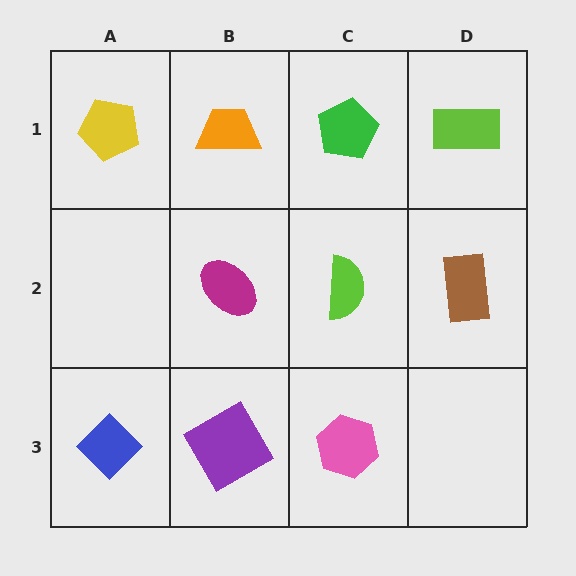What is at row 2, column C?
A lime semicircle.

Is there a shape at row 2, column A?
No, that cell is empty.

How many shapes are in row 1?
4 shapes.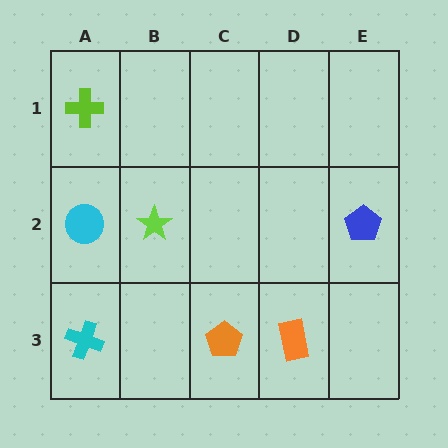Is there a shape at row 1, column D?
No, that cell is empty.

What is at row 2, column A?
A cyan circle.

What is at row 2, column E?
A blue pentagon.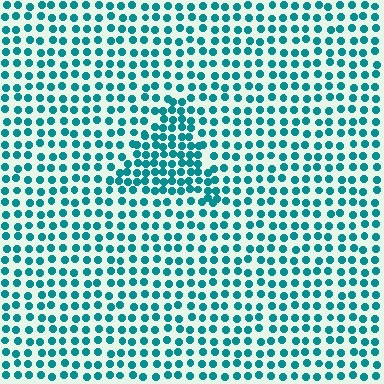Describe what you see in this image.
The image contains small teal elements arranged at two different densities. A triangle-shaped region is visible where the elements are more densely packed than the surrounding area.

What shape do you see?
I see a triangle.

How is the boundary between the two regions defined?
The boundary is defined by a change in element density (approximately 1.7x ratio). All elements are the same color, size, and shape.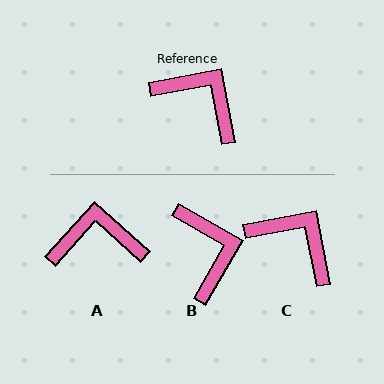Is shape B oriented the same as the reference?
No, it is off by about 41 degrees.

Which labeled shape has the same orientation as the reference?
C.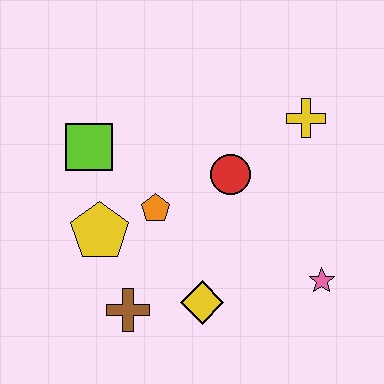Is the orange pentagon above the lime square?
No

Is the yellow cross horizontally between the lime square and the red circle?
No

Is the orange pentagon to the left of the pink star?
Yes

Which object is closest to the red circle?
The orange pentagon is closest to the red circle.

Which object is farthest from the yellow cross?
The brown cross is farthest from the yellow cross.